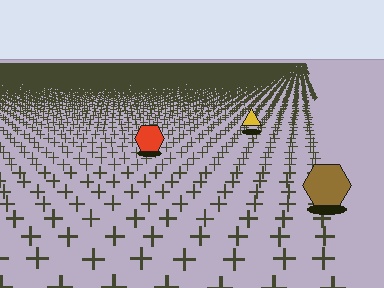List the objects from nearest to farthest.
From nearest to farthest: the brown hexagon, the red hexagon, the yellow triangle.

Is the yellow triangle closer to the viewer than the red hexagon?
No. The red hexagon is closer — you can tell from the texture gradient: the ground texture is coarser near it.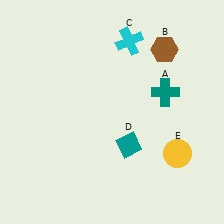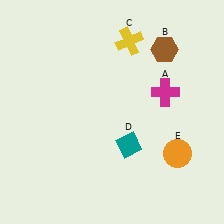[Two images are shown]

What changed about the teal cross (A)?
In Image 1, A is teal. In Image 2, it changed to magenta.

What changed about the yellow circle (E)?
In Image 1, E is yellow. In Image 2, it changed to orange.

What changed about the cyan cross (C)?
In Image 1, C is cyan. In Image 2, it changed to yellow.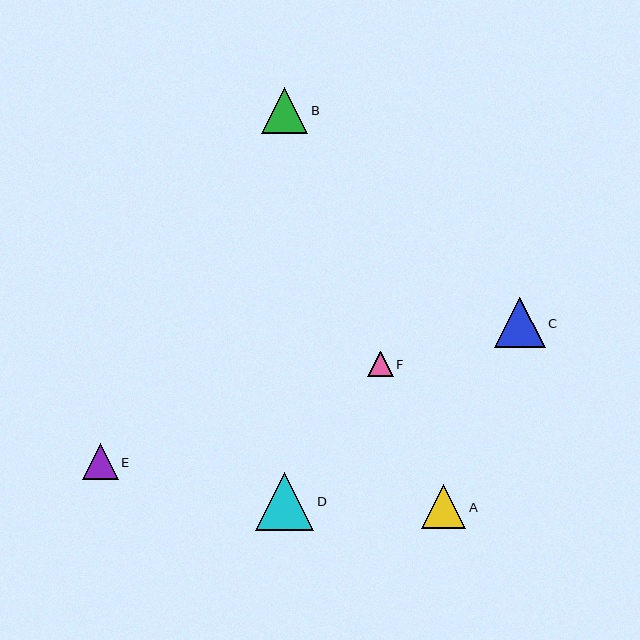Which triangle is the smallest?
Triangle F is the smallest with a size of approximately 25 pixels.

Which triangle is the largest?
Triangle D is the largest with a size of approximately 58 pixels.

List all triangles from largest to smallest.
From largest to smallest: D, C, B, A, E, F.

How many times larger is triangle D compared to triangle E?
Triangle D is approximately 1.6 times the size of triangle E.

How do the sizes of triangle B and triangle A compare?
Triangle B and triangle A are approximately the same size.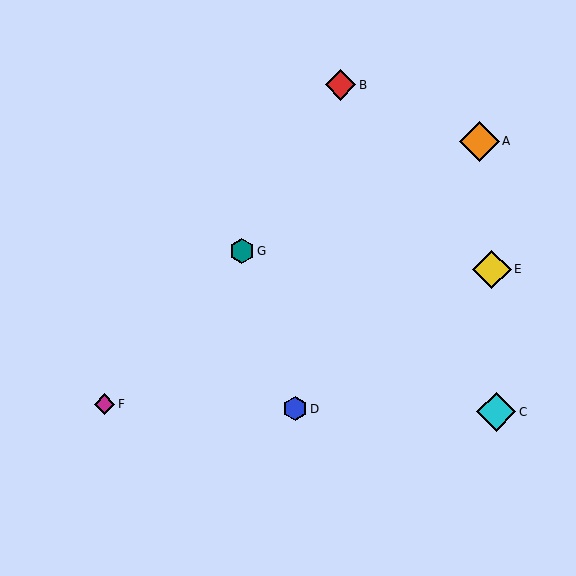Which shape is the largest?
The orange diamond (labeled A) is the largest.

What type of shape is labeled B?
Shape B is a red diamond.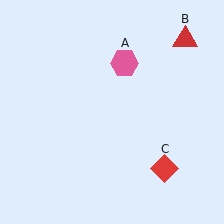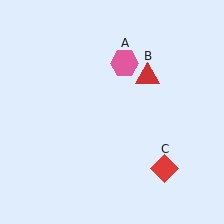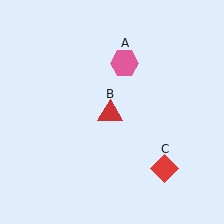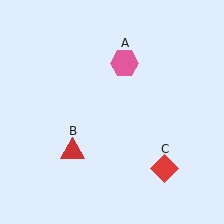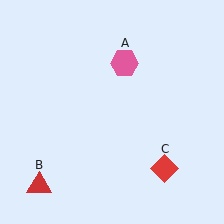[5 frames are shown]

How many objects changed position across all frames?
1 object changed position: red triangle (object B).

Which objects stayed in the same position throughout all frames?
Pink hexagon (object A) and red diamond (object C) remained stationary.